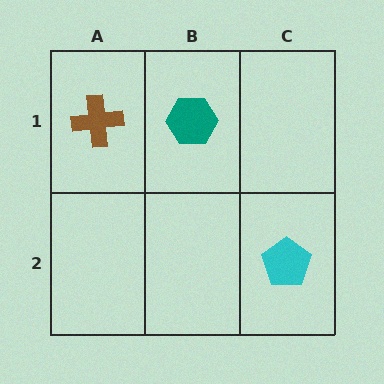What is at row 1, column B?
A teal hexagon.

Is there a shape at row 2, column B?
No, that cell is empty.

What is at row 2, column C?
A cyan pentagon.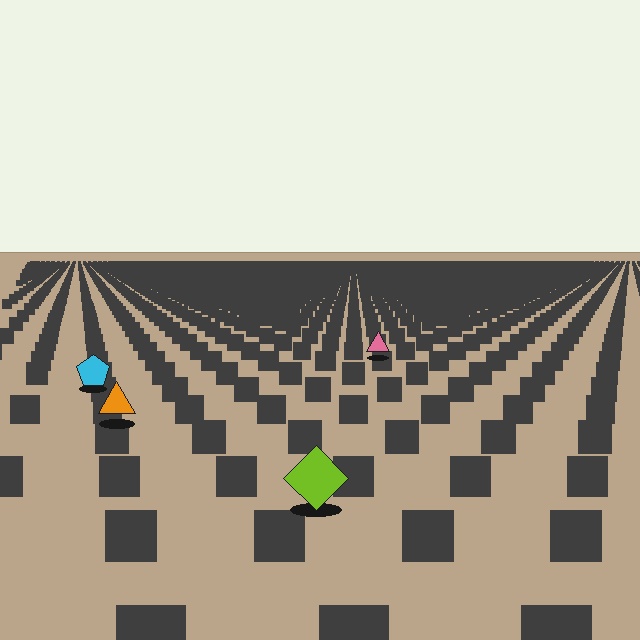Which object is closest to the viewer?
The lime diamond is closest. The texture marks near it are larger and more spread out.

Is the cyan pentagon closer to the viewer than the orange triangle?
No. The orange triangle is closer — you can tell from the texture gradient: the ground texture is coarser near it.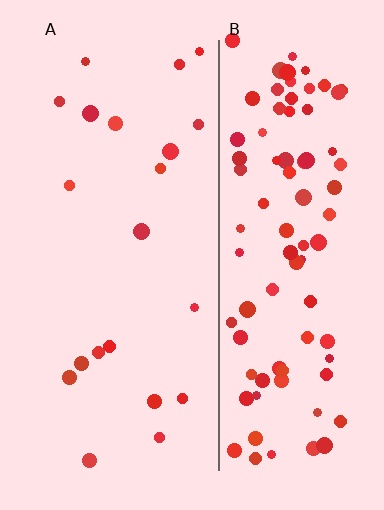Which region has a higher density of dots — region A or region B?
B (the right).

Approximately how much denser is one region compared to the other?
Approximately 4.6× — region B over region A.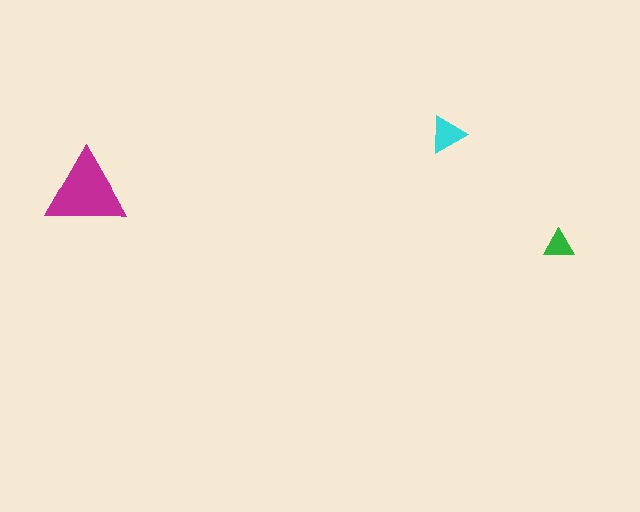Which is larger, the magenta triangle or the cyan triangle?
The magenta one.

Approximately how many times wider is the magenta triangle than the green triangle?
About 2.5 times wider.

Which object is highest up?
The cyan triangle is topmost.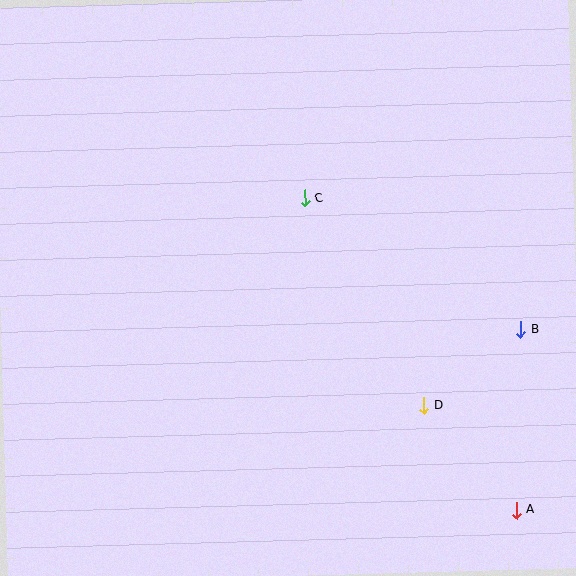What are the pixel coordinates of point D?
Point D is at (424, 406).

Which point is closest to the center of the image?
Point C at (305, 198) is closest to the center.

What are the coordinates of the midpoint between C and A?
The midpoint between C and A is at (411, 354).